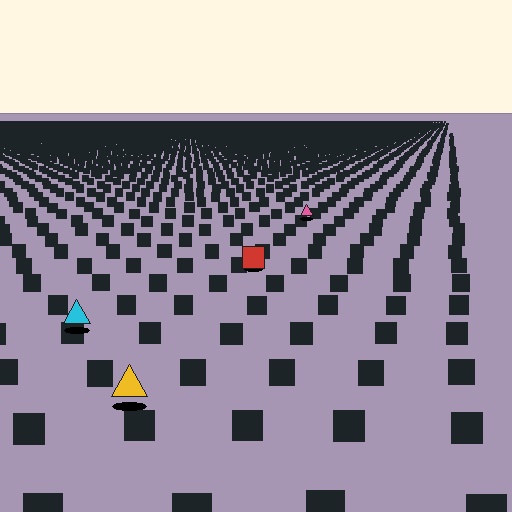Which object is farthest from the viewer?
The pink triangle is farthest from the viewer. It appears smaller and the ground texture around it is denser.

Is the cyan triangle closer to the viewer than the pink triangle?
Yes. The cyan triangle is closer — you can tell from the texture gradient: the ground texture is coarser near it.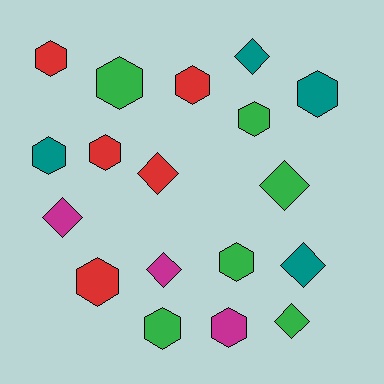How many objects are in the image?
There are 18 objects.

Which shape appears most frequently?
Hexagon, with 11 objects.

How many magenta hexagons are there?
There is 1 magenta hexagon.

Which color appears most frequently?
Green, with 6 objects.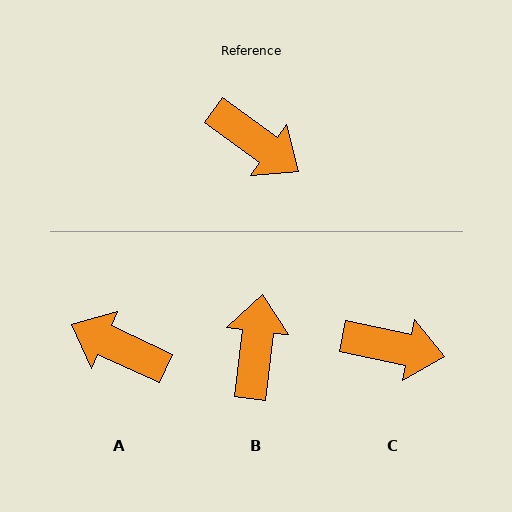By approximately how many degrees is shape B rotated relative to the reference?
Approximately 119 degrees counter-clockwise.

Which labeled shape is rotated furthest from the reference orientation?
A, about 169 degrees away.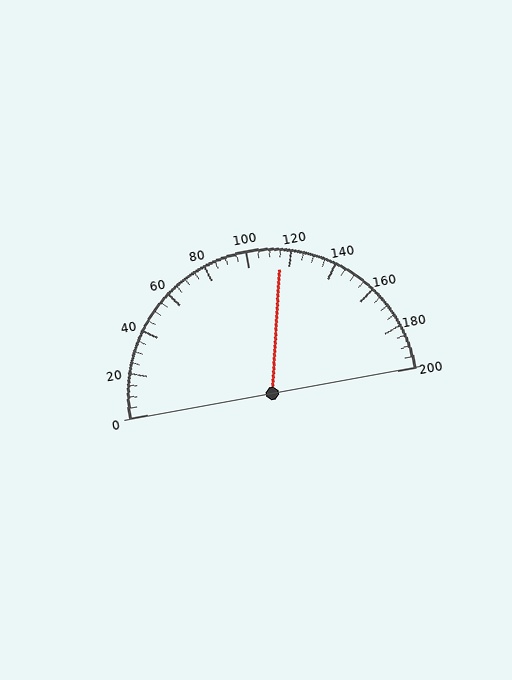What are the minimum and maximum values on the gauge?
The gauge ranges from 0 to 200.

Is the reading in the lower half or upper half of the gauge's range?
The reading is in the upper half of the range (0 to 200).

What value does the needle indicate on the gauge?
The needle indicates approximately 115.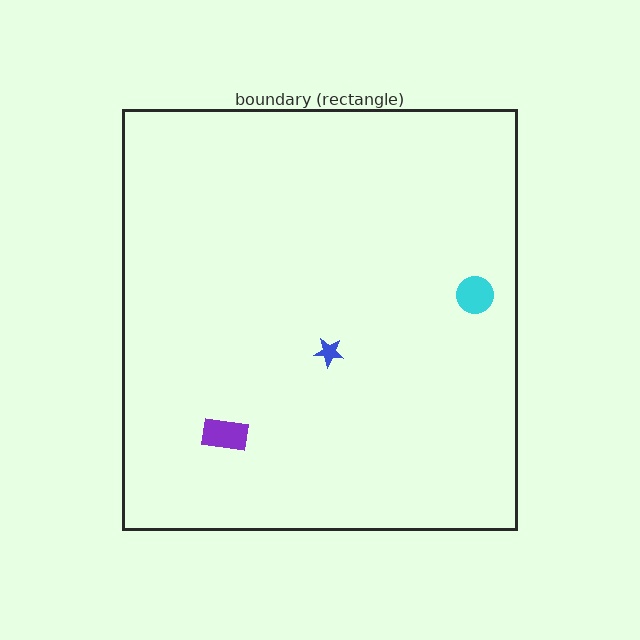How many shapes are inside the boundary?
3 inside, 0 outside.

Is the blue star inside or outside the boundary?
Inside.